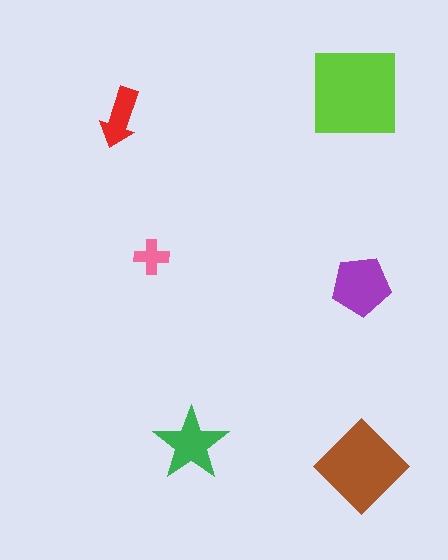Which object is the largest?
The lime square.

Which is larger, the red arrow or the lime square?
The lime square.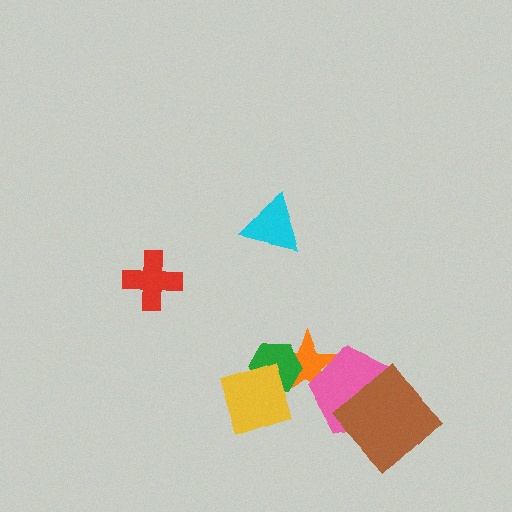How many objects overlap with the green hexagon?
2 objects overlap with the green hexagon.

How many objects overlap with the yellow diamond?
2 objects overlap with the yellow diamond.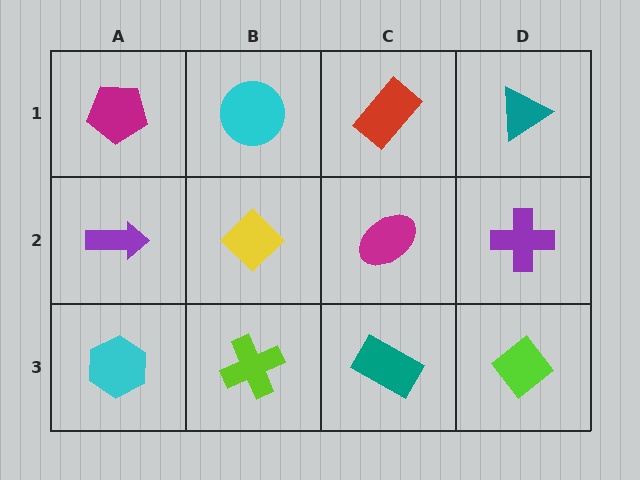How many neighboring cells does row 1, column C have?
3.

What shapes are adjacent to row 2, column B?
A cyan circle (row 1, column B), a lime cross (row 3, column B), a purple arrow (row 2, column A), a magenta ellipse (row 2, column C).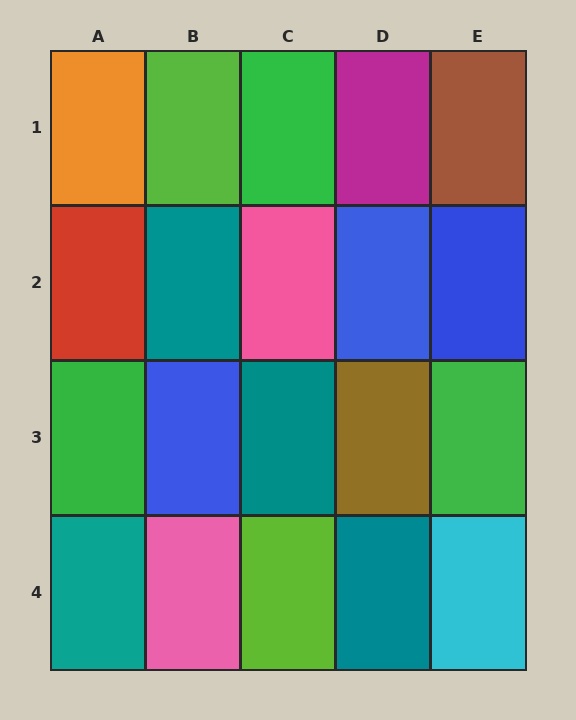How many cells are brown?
2 cells are brown.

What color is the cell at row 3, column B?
Blue.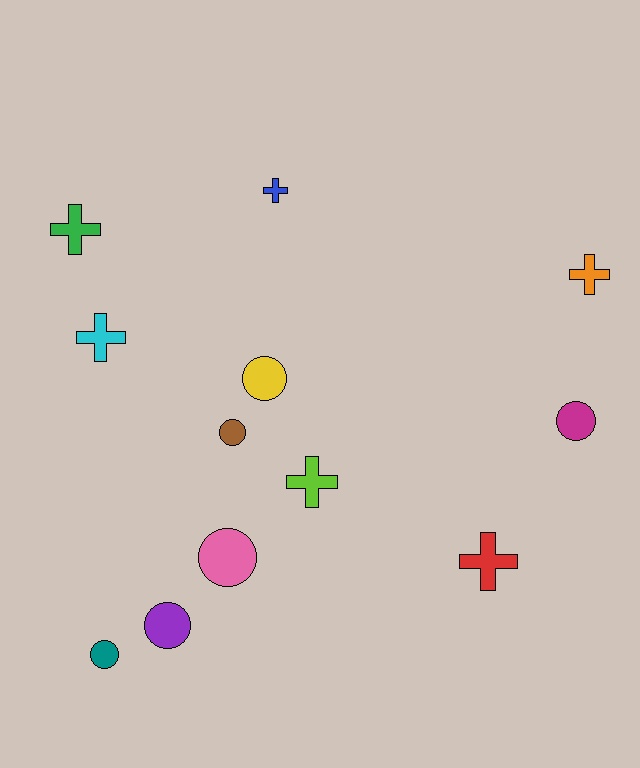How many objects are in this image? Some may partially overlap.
There are 12 objects.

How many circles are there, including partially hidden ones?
There are 6 circles.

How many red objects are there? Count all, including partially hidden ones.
There is 1 red object.